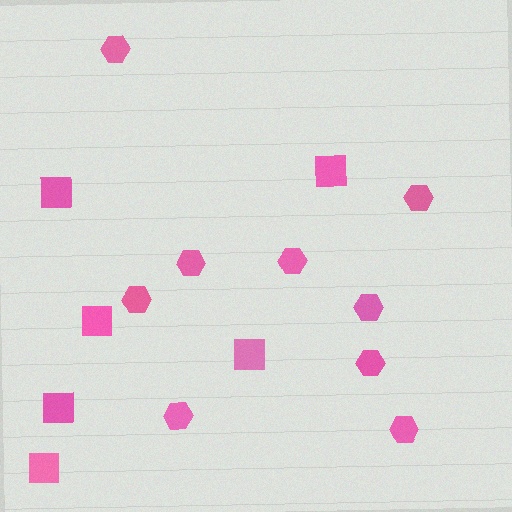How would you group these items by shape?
There are 2 groups: one group of squares (6) and one group of hexagons (9).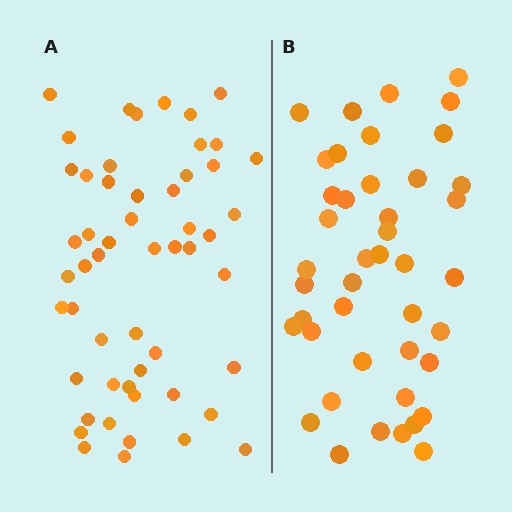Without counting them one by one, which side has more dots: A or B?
Region A (the left region) has more dots.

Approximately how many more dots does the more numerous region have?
Region A has roughly 10 or so more dots than region B.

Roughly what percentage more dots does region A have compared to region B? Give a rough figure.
About 25% more.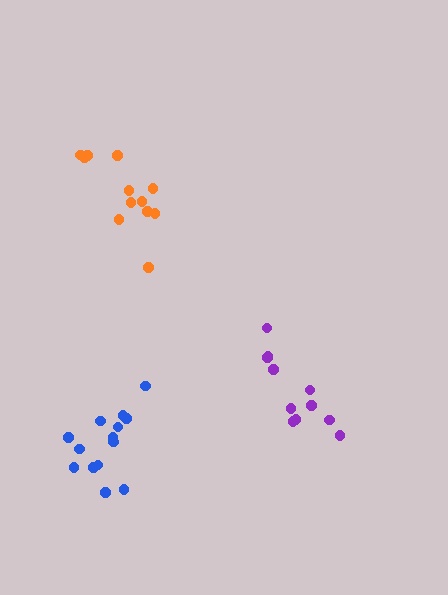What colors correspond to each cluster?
The clusters are colored: purple, orange, blue.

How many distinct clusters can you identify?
There are 3 distinct clusters.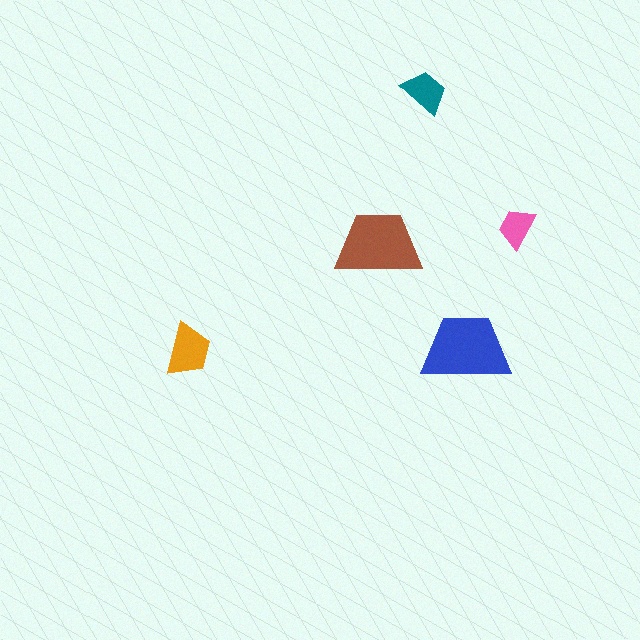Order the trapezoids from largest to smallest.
the blue one, the brown one, the orange one, the teal one, the pink one.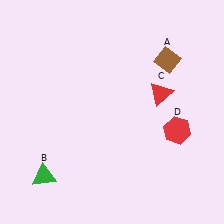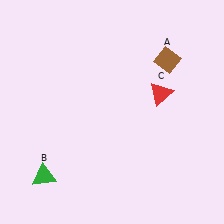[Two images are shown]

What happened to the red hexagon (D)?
The red hexagon (D) was removed in Image 2. It was in the bottom-right area of Image 1.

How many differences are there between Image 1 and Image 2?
There is 1 difference between the two images.